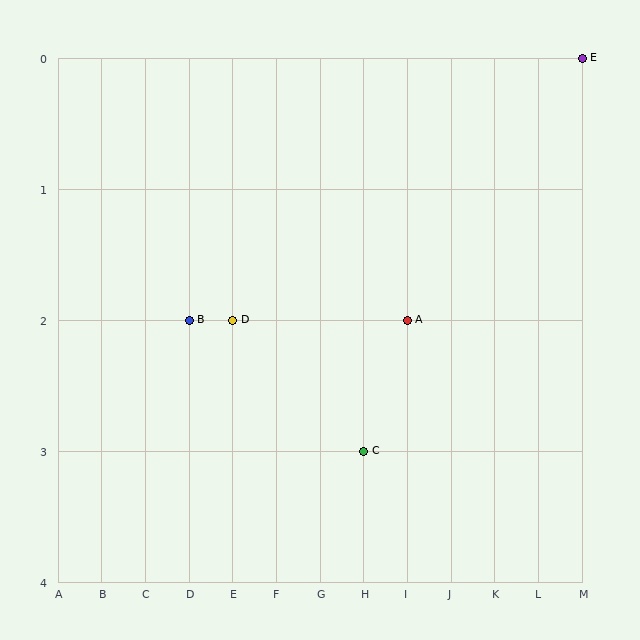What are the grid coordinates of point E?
Point E is at grid coordinates (M, 0).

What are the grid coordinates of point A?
Point A is at grid coordinates (I, 2).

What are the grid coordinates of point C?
Point C is at grid coordinates (H, 3).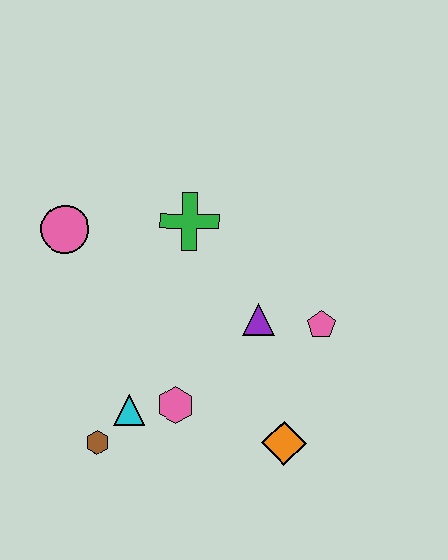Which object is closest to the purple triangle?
The pink pentagon is closest to the purple triangle.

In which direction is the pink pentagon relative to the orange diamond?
The pink pentagon is above the orange diamond.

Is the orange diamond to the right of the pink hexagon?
Yes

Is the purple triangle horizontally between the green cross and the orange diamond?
Yes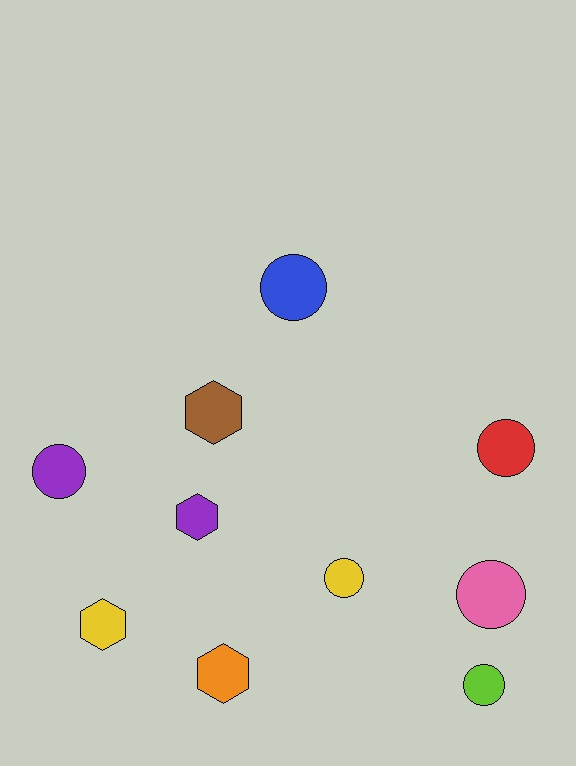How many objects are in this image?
There are 10 objects.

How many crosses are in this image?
There are no crosses.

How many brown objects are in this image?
There is 1 brown object.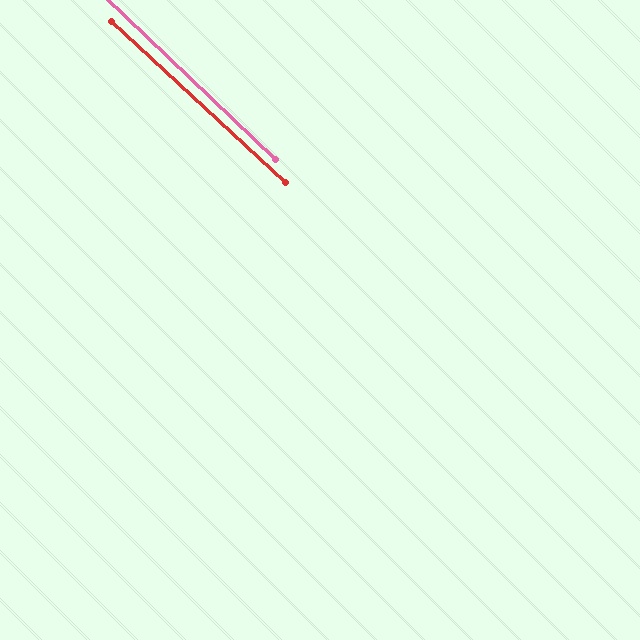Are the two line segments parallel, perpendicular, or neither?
Parallel — their directions differ by only 1.1°.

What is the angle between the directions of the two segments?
Approximately 1 degree.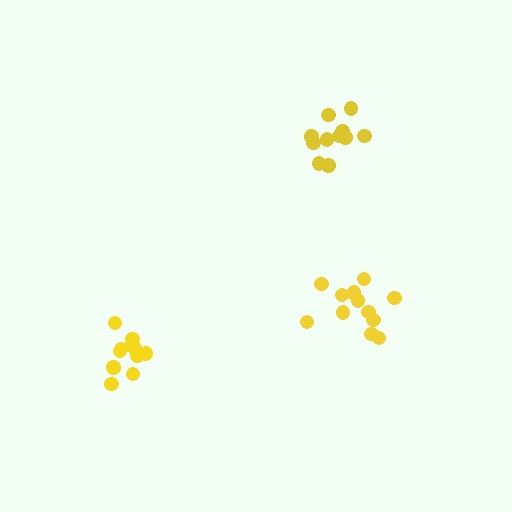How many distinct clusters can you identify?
There are 3 distinct clusters.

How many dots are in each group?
Group 1: 11 dots, Group 2: 13 dots, Group 3: 11 dots (35 total).